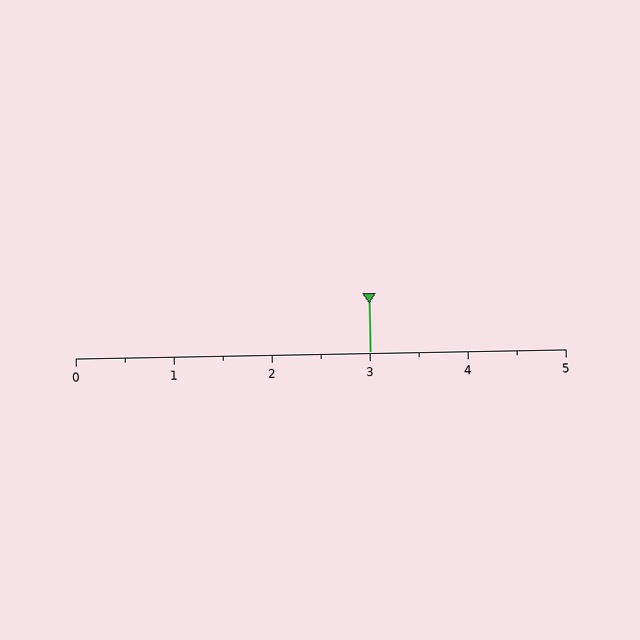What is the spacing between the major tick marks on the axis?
The major ticks are spaced 1 apart.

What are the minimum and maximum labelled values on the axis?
The axis runs from 0 to 5.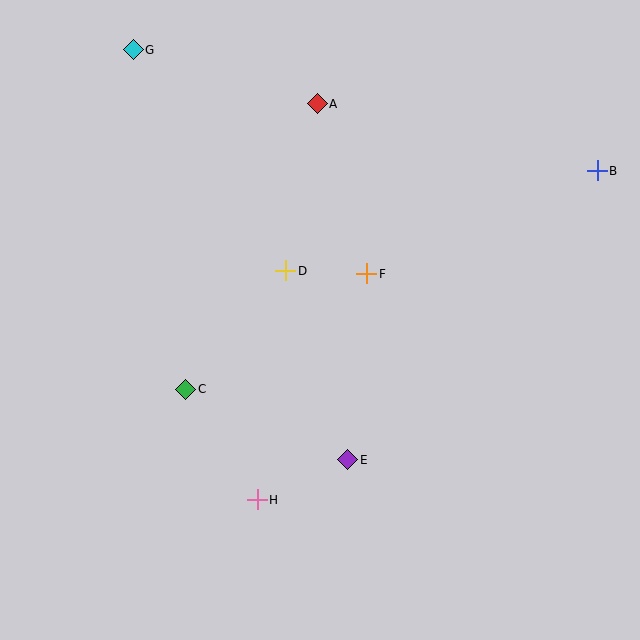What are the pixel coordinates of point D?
Point D is at (286, 271).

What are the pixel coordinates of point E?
Point E is at (348, 460).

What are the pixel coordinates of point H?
Point H is at (257, 500).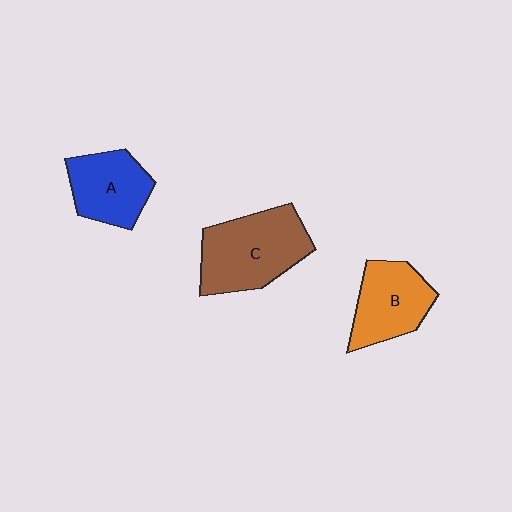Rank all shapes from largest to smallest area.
From largest to smallest: C (brown), B (orange), A (blue).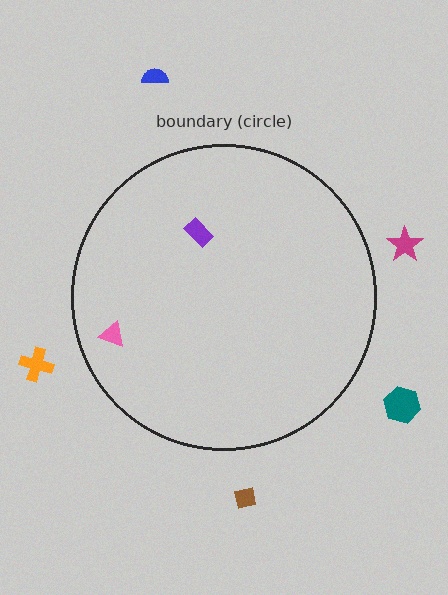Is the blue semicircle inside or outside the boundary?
Outside.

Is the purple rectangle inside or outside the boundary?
Inside.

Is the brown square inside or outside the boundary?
Outside.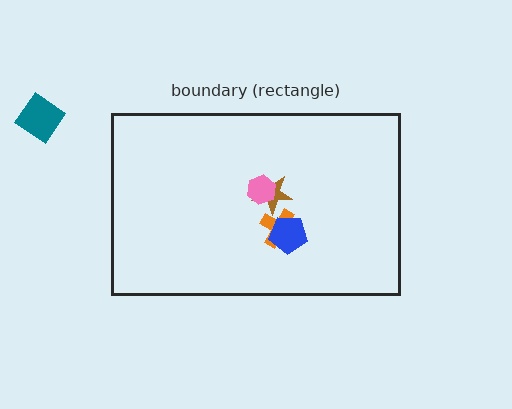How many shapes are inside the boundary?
4 inside, 1 outside.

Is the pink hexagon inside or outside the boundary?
Inside.